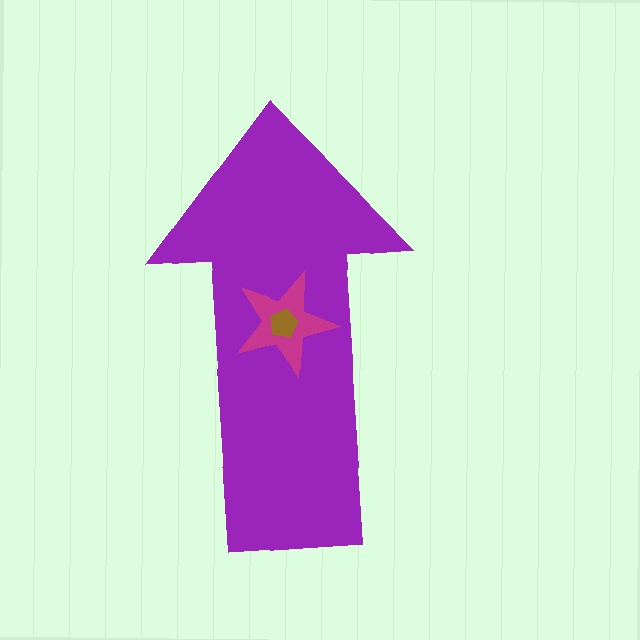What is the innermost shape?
The brown pentagon.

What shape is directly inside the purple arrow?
The magenta star.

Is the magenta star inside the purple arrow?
Yes.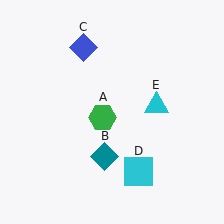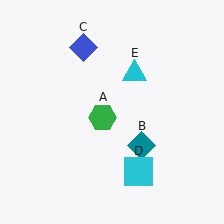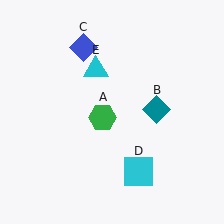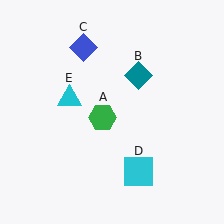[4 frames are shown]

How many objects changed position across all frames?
2 objects changed position: teal diamond (object B), cyan triangle (object E).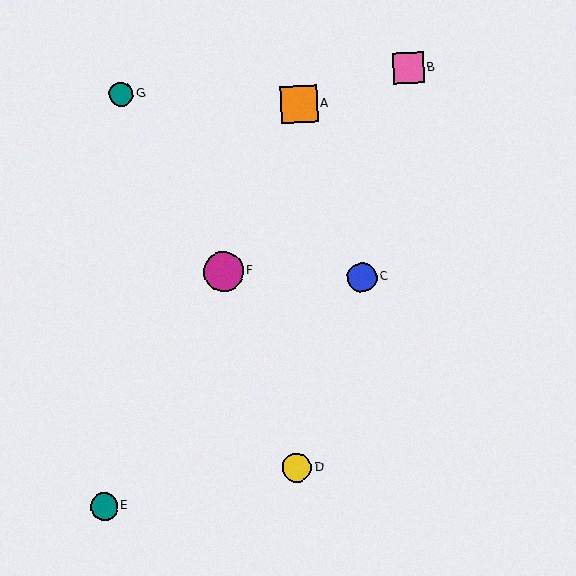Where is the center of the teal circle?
The center of the teal circle is at (104, 507).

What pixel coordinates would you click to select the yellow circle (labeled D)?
Click at (297, 468) to select the yellow circle D.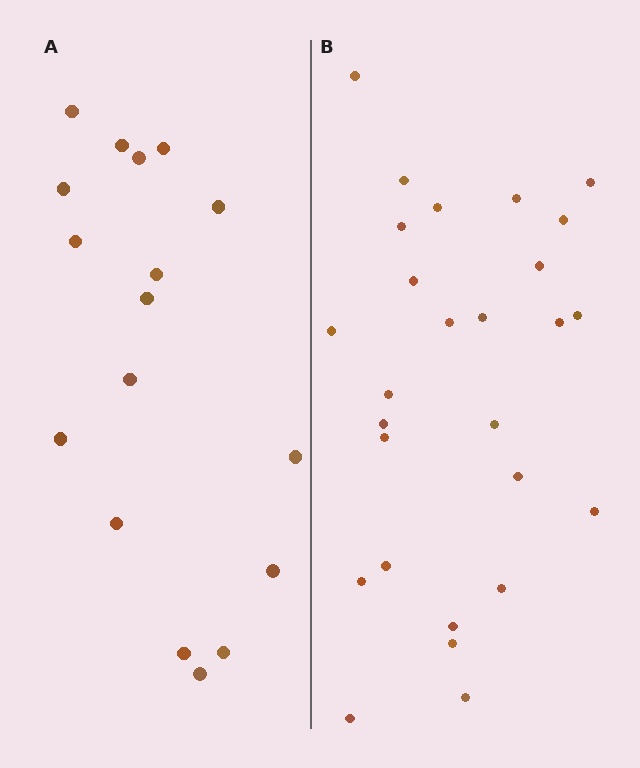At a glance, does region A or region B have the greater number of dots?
Region B (the right region) has more dots.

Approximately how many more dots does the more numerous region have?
Region B has roughly 10 or so more dots than region A.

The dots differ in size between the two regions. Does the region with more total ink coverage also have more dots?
No. Region A has more total ink coverage because its dots are larger, but region B actually contains more individual dots. Total area can be misleading — the number of items is what matters here.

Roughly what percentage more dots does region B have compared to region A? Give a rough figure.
About 60% more.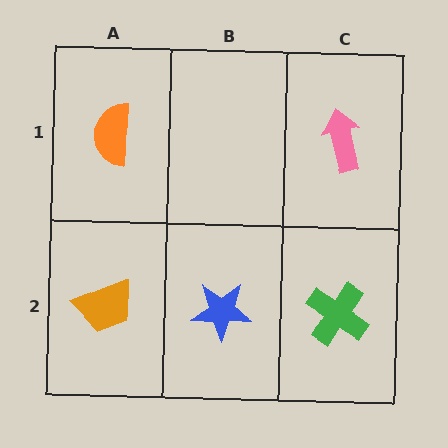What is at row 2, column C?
A green cross.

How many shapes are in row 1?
2 shapes.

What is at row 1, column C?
A pink arrow.